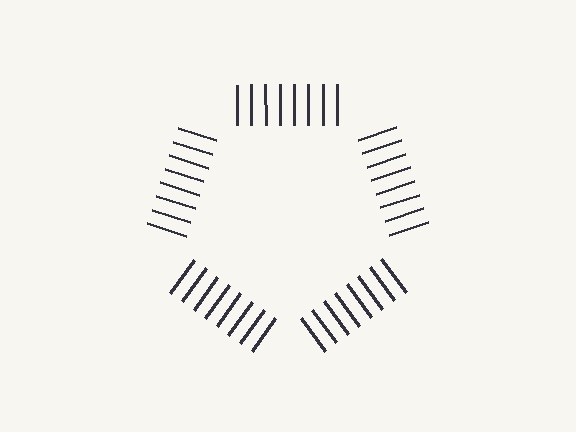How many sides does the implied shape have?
5 sides — the line-ends trace a pentagon.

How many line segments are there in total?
40 — 8 along each of the 5 edges.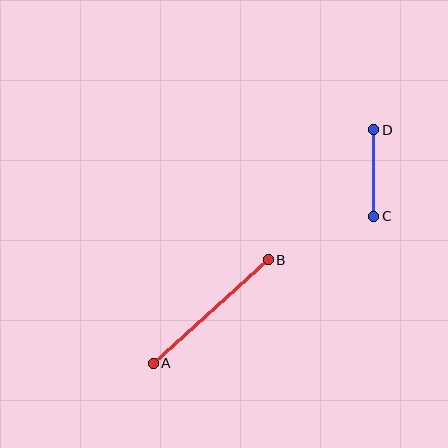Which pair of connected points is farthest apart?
Points A and B are farthest apart.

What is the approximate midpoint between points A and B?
The midpoint is at approximately (211, 312) pixels.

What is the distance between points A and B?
The distance is approximately 155 pixels.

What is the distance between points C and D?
The distance is approximately 86 pixels.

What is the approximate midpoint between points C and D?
The midpoint is at approximately (374, 173) pixels.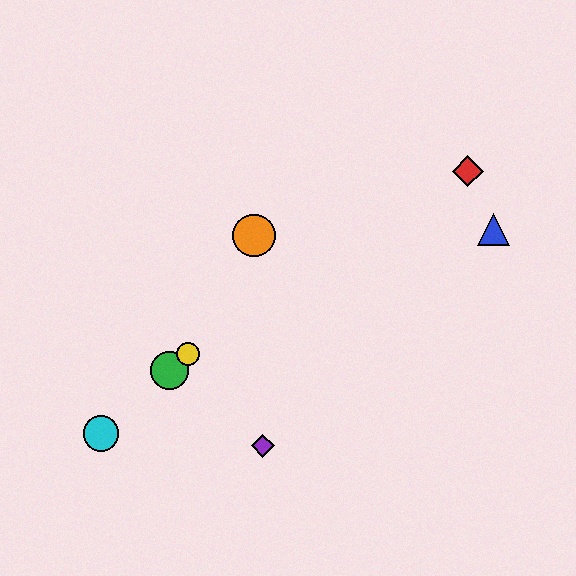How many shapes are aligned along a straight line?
3 shapes (the green circle, the yellow circle, the cyan circle) are aligned along a straight line.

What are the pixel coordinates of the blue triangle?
The blue triangle is at (494, 229).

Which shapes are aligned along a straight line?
The green circle, the yellow circle, the cyan circle are aligned along a straight line.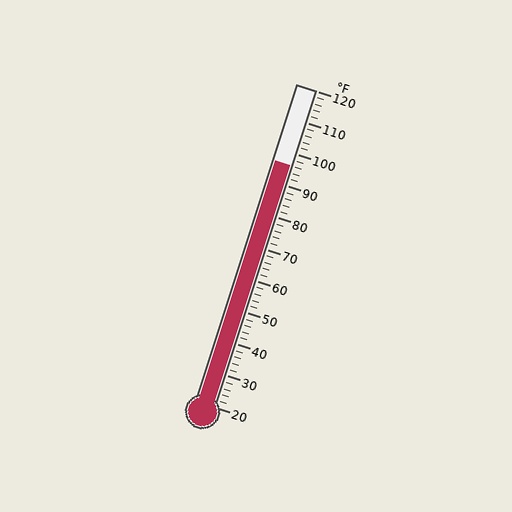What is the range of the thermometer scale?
The thermometer scale ranges from 20°F to 120°F.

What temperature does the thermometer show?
The thermometer shows approximately 96°F.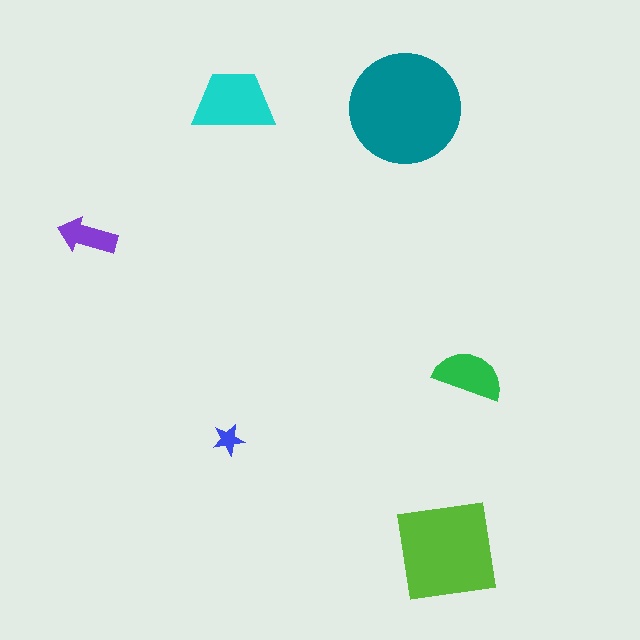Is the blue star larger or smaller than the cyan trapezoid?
Smaller.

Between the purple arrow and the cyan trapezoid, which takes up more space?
The cyan trapezoid.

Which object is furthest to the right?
The green semicircle is rightmost.